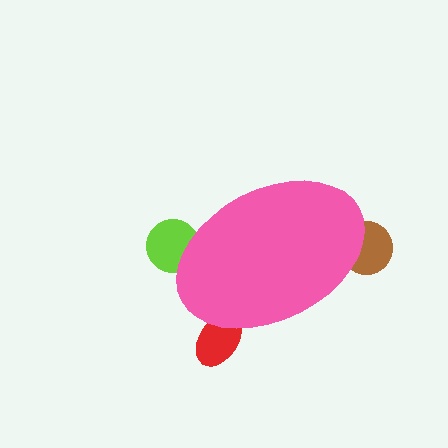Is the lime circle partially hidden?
Yes, the lime circle is partially hidden behind the pink ellipse.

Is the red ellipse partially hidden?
Yes, the red ellipse is partially hidden behind the pink ellipse.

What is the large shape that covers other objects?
A pink ellipse.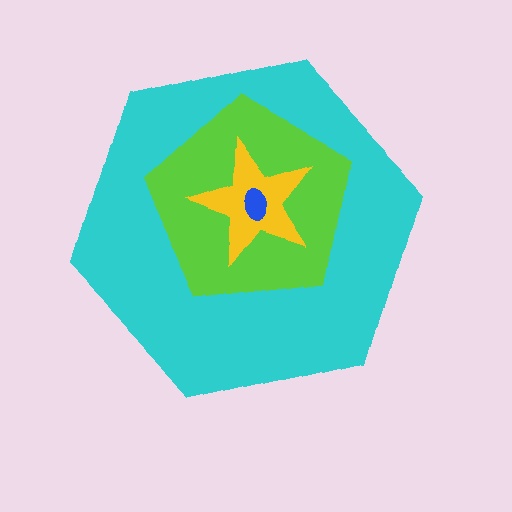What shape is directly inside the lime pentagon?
The yellow star.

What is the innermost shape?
The blue ellipse.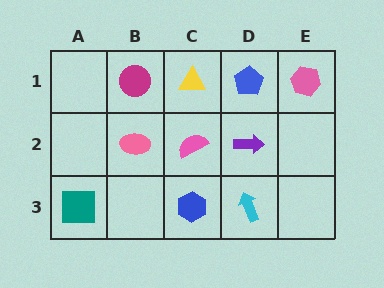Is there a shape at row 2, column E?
No, that cell is empty.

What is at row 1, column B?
A magenta circle.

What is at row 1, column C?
A yellow triangle.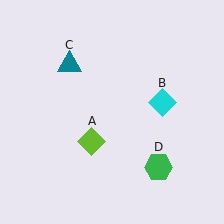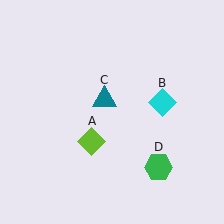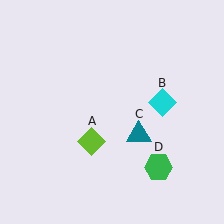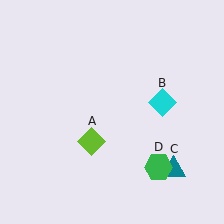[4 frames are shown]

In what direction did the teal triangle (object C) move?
The teal triangle (object C) moved down and to the right.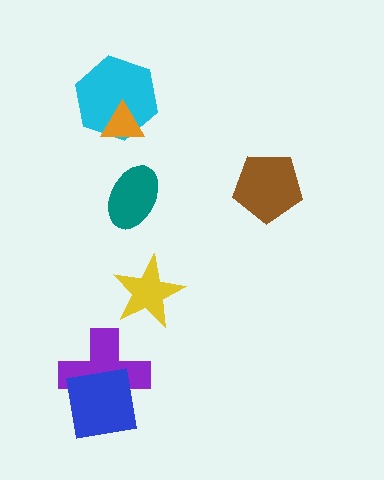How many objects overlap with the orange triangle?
1 object overlaps with the orange triangle.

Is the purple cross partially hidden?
Yes, it is partially covered by another shape.